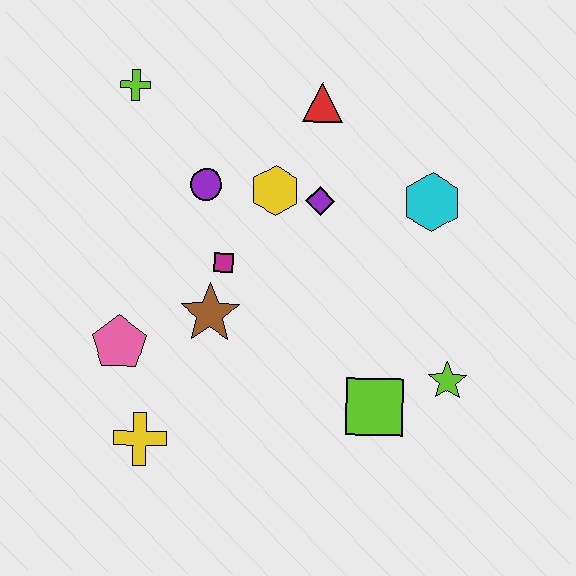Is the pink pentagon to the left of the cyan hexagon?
Yes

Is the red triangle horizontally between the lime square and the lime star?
No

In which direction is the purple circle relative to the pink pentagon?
The purple circle is above the pink pentagon.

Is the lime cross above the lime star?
Yes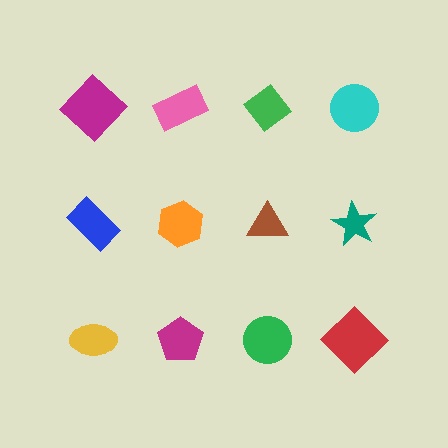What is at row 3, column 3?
A green circle.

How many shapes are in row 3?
4 shapes.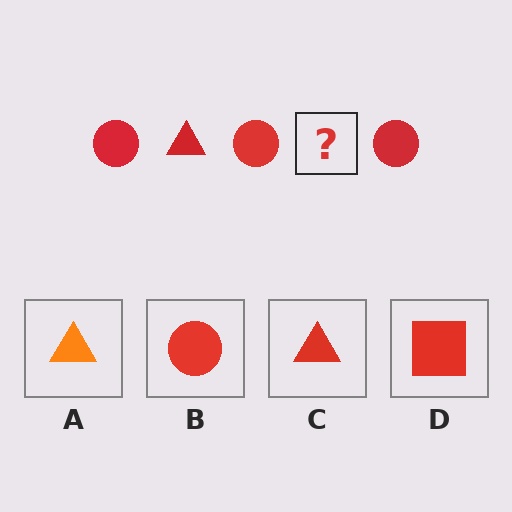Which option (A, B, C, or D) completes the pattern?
C.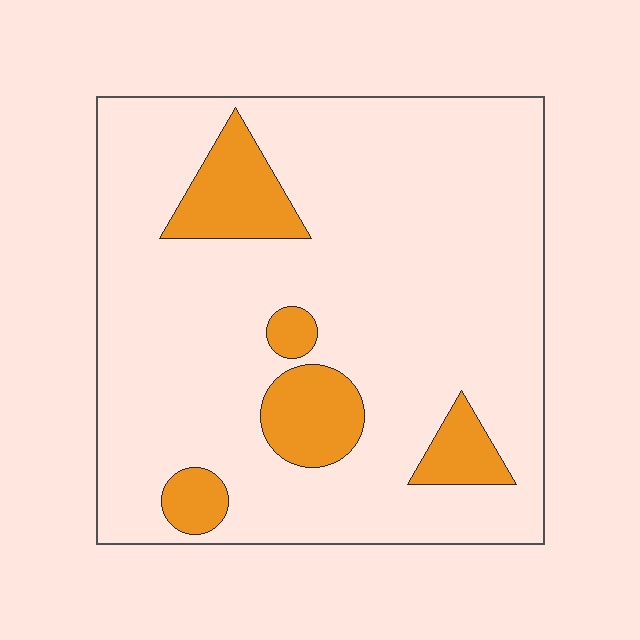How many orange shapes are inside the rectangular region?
5.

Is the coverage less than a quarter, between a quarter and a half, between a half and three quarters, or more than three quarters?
Less than a quarter.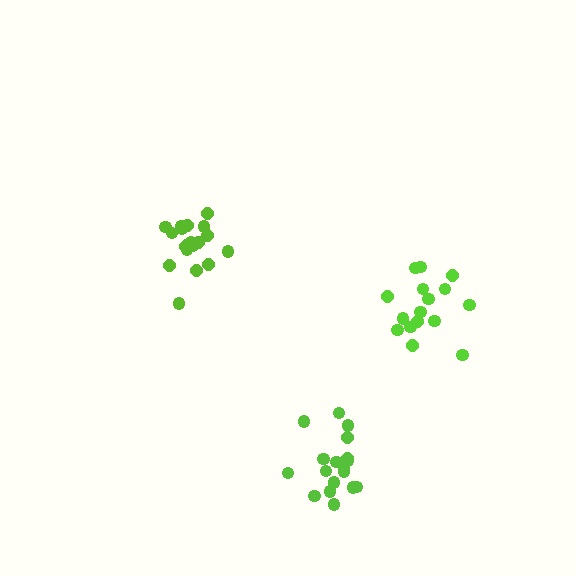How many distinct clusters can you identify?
There are 3 distinct clusters.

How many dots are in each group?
Group 1: 16 dots, Group 2: 18 dots, Group 3: 19 dots (53 total).